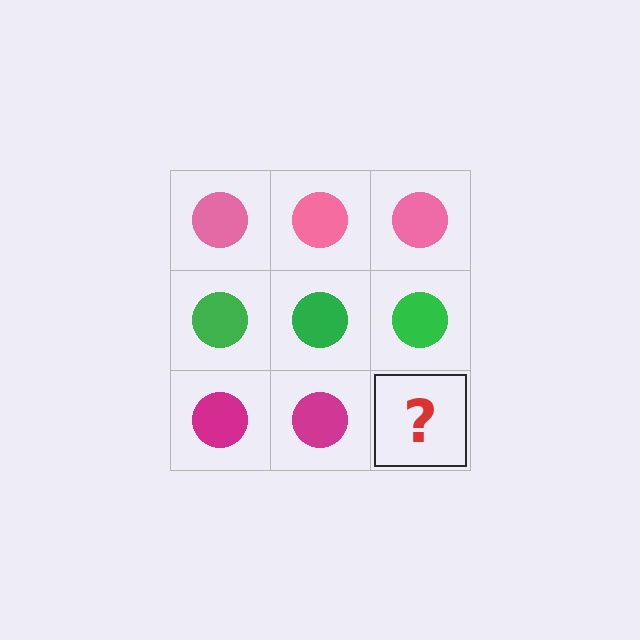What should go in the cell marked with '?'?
The missing cell should contain a magenta circle.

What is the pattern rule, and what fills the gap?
The rule is that each row has a consistent color. The gap should be filled with a magenta circle.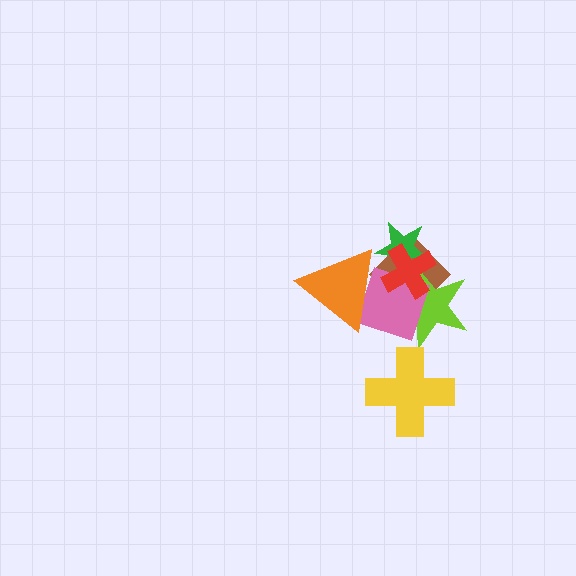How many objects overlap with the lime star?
4 objects overlap with the lime star.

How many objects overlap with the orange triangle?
2 objects overlap with the orange triangle.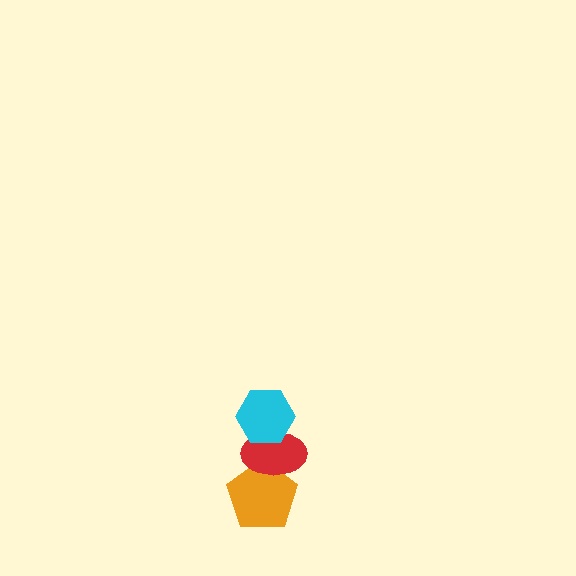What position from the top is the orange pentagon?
The orange pentagon is 3rd from the top.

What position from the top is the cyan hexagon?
The cyan hexagon is 1st from the top.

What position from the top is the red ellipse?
The red ellipse is 2nd from the top.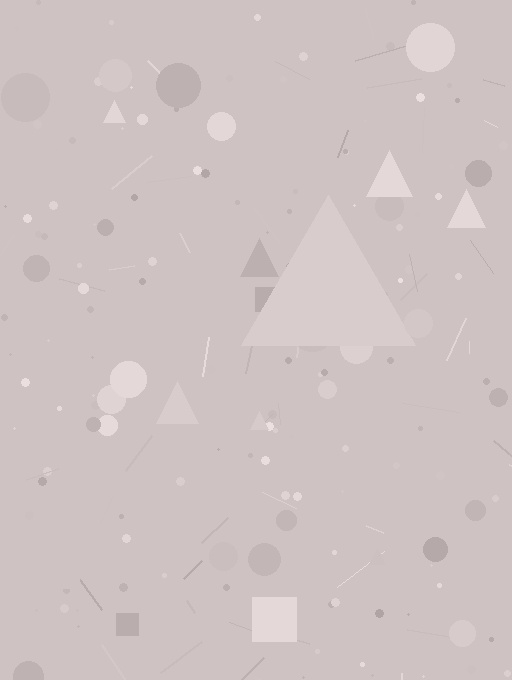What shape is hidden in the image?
A triangle is hidden in the image.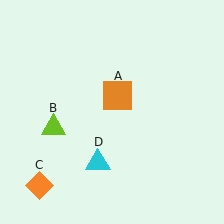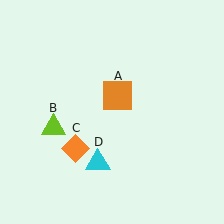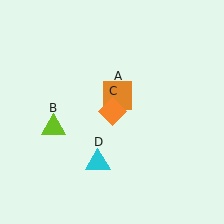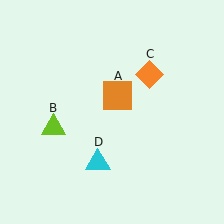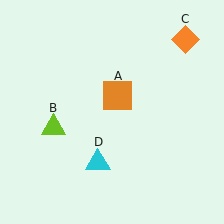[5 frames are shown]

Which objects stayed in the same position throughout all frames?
Orange square (object A) and lime triangle (object B) and cyan triangle (object D) remained stationary.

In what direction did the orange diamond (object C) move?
The orange diamond (object C) moved up and to the right.